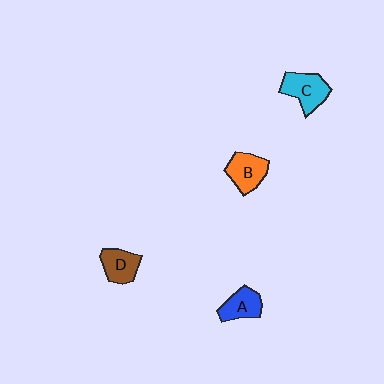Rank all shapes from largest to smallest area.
From largest to smallest: C (cyan), B (orange), D (brown), A (blue).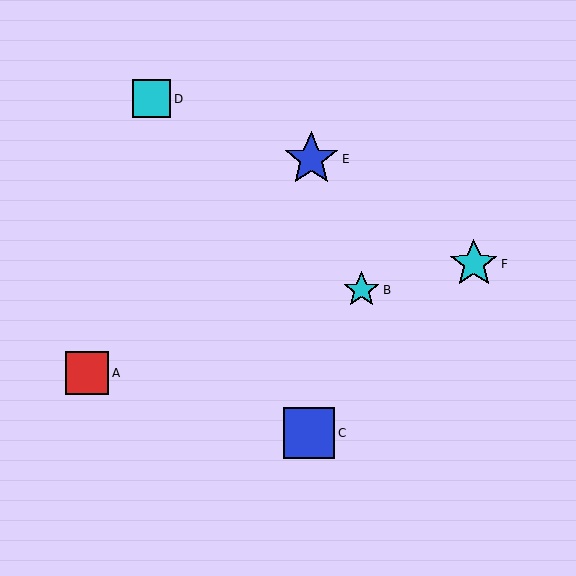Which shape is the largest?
The blue star (labeled E) is the largest.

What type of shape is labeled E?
Shape E is a blue star.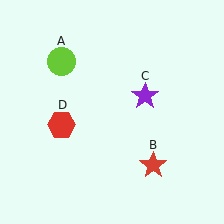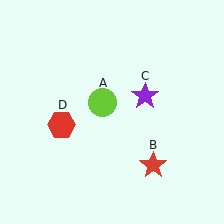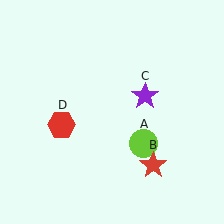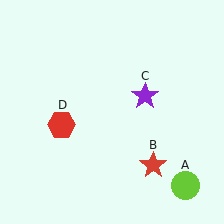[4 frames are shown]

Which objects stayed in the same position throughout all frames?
Red star (object B) and purple star (object C) and red hexagon (object D) remained stationary.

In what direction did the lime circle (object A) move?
The lime circle (object A) moved down and to the right.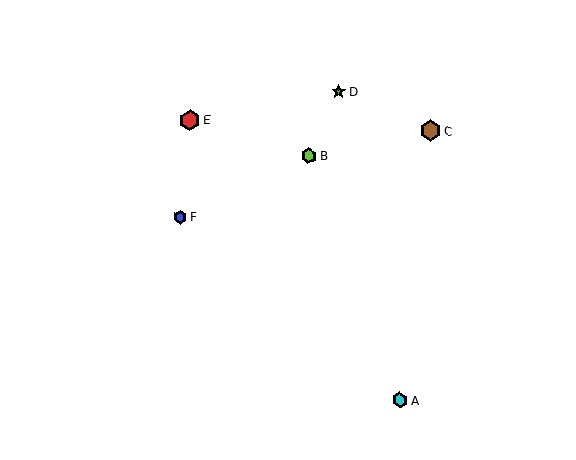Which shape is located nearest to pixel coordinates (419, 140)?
The brown hexagon (labeled C) at (430, 131) is nearest to that location.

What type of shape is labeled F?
Shape F is a blue hexagon.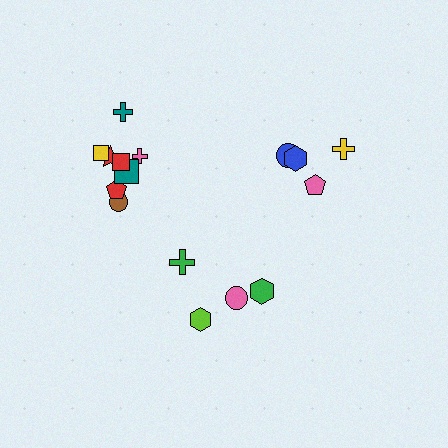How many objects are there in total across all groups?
There are 16 objects.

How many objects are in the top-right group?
There are 4 objects.